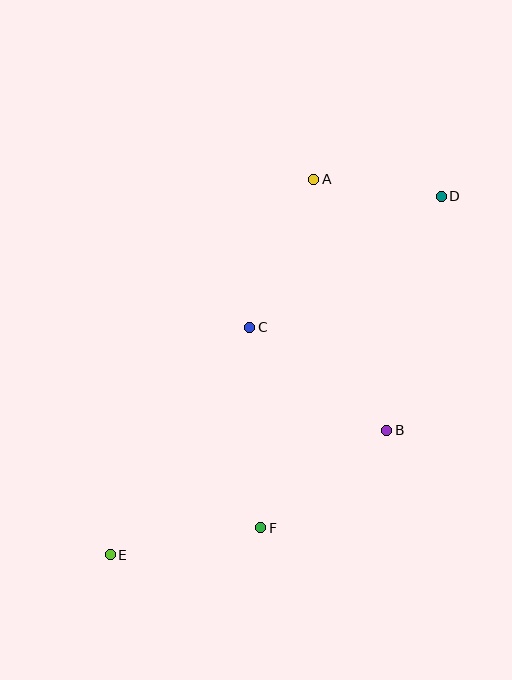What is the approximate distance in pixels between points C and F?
The distance between C and F is approximately 201 pixels.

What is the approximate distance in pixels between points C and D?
The distance between C and D is approximately 232 pixels.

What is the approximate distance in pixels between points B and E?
The distance between B and E is approximately 303 pixels.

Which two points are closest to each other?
Points A and D are closest to each other.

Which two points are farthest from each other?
Points D and E are farthest from each other.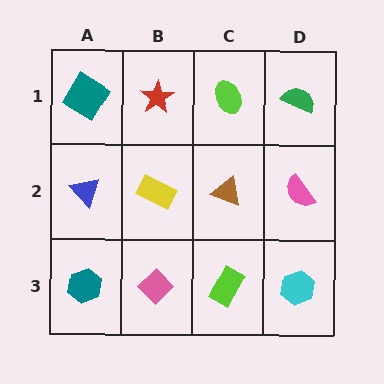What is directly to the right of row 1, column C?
A green semicircle.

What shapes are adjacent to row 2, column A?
A teal diamond (row 1, column A), a teal hexagon (row 3, column A), a yellow rectangle (row 2, column B).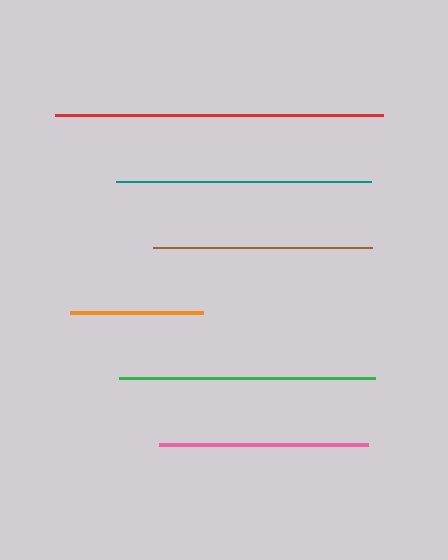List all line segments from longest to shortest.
From longest to shortest: red, green, teal, brown, pink, orange.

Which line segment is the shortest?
The orange line is the shortest at approximately 133 pixels.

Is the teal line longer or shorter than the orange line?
The teal line is longer than the orange line.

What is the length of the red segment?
The red segment is approximately 328 pixels long.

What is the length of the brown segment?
The brown segment is approximately 220 pixels long.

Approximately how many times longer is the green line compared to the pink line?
The green line is approximately 1.2 times the length of the pink line.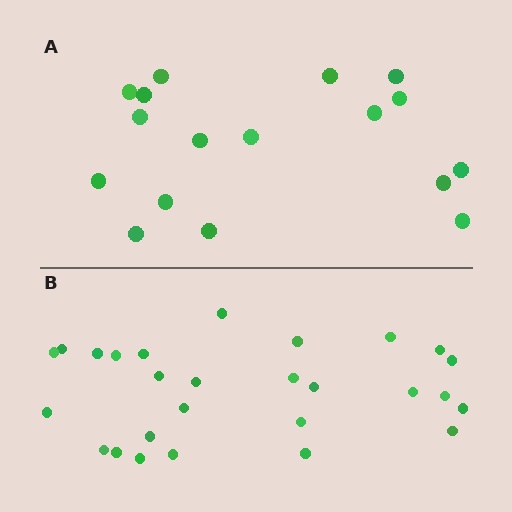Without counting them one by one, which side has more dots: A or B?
Region B (the bottom region) has more dots.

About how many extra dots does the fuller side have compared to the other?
Region B has roughly 10 or so more dots than region A.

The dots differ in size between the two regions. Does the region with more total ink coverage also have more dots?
No. Region A has more total ink coverage because its dots are larger, but region B actually contains more individual dots. Total area can be misleading — the number of items is what matters here.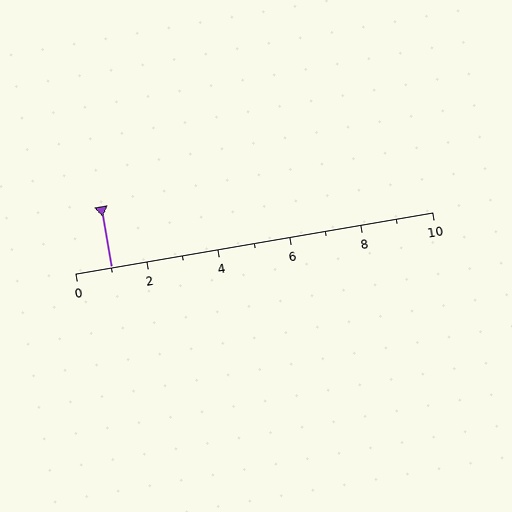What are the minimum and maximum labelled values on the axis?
The axis runs from 0 to 10.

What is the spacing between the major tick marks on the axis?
The major ticks are spaced 2 apart.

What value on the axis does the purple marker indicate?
The marker indicates approximately 1.